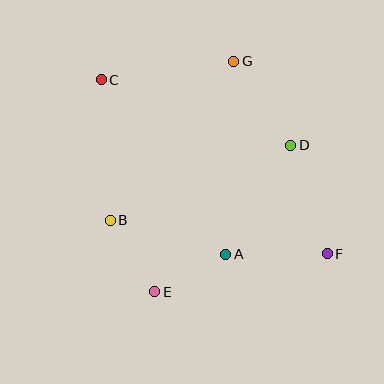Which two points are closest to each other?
Points A and E are closest to each other.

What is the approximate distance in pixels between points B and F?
The distance between B and F is approximately 220 pixels.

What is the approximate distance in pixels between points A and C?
The distance between A and C is approximately 214 pixels.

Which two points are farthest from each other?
Points C and F are farthest from each other.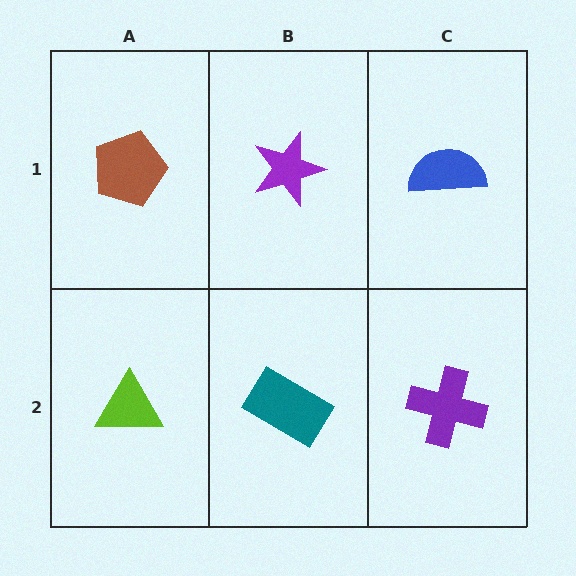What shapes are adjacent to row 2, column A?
A brown pentagon (row 1, column A), a teal rectangle (row 2, column B).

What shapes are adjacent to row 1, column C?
A purple cross (row 2, column C), a purple star (row 1, column B).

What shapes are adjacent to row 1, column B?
A teal rectangle (row 2, column B), a brown pentagon (row 1, column A), a blue semicircle (row 1, column C).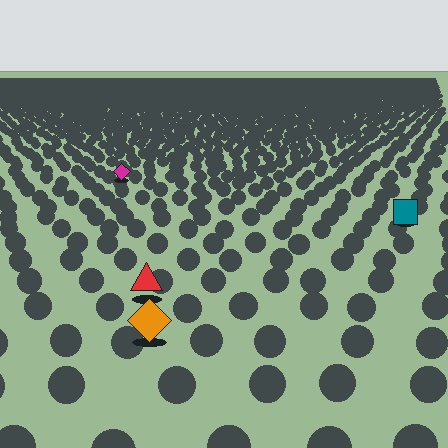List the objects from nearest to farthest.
From nearest to farthest: the orange diamond, the red triangle, the teal square, the magenta diamond.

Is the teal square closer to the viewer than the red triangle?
No. The red triangle is closer — you can tell from the texture gradient: the ground texture is coarser near it.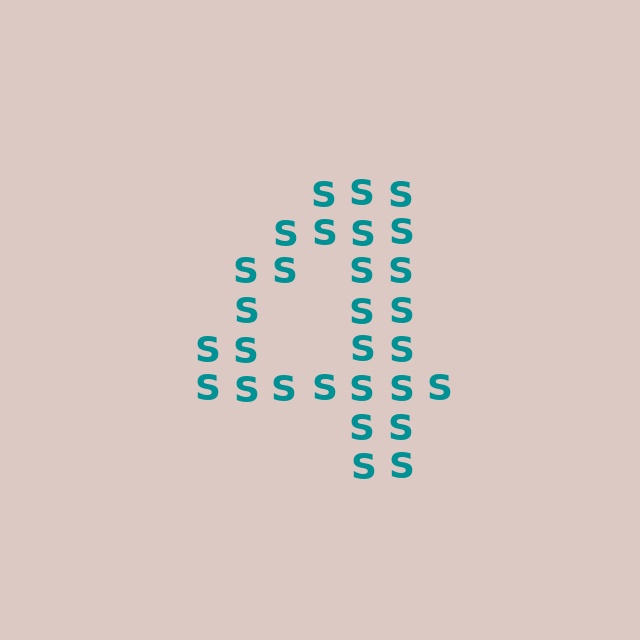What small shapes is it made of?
It is made of small letter S's.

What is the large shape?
The large shape is the digit 4.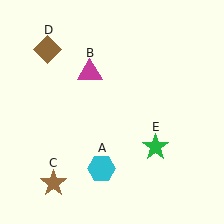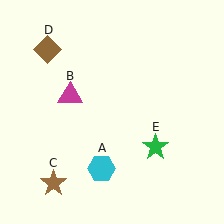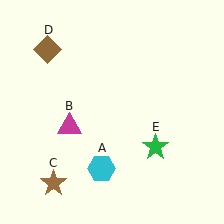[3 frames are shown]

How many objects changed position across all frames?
1 object changed position: magenta triangle (object B).